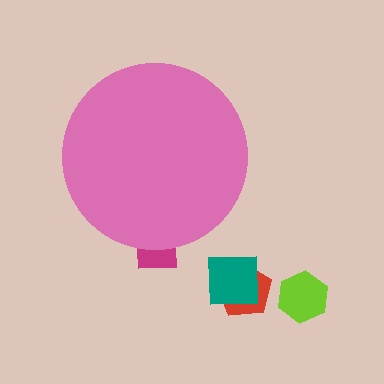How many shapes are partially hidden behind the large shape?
1 shape is partially hidden.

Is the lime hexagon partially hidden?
No, the lime hexagon is fully visible.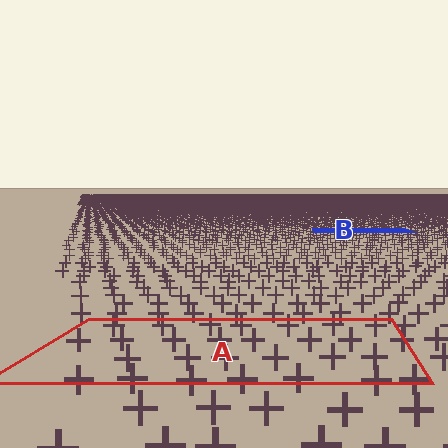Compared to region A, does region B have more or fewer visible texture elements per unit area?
Region B has more texture elements per unit area — they are packed more densely because it is farther away.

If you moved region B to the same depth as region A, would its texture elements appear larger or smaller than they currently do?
They would appear larger. At a closer depth, the same texture elements are projected at a bigger on-screen size.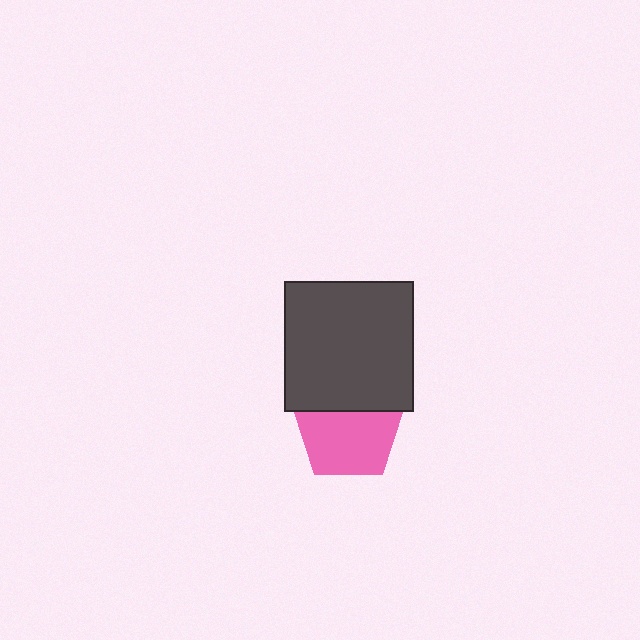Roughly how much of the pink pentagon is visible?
Most of it is visible (roughly 70%).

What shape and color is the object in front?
The object in front is a dark gray square.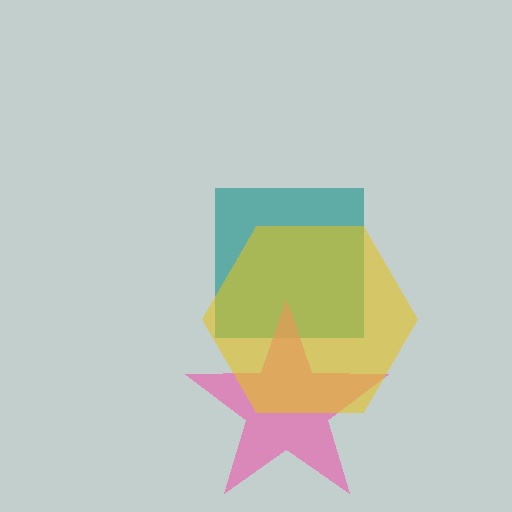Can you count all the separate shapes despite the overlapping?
Yes, there are 3 separate shapes.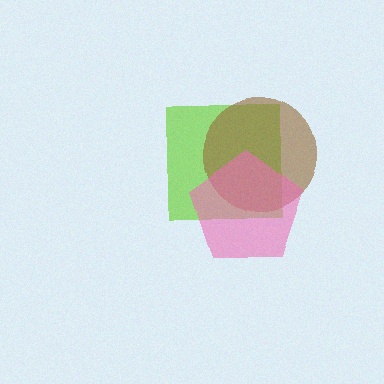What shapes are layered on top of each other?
The layered shapes are: a lime square, a brown circle, a pink pentagon.